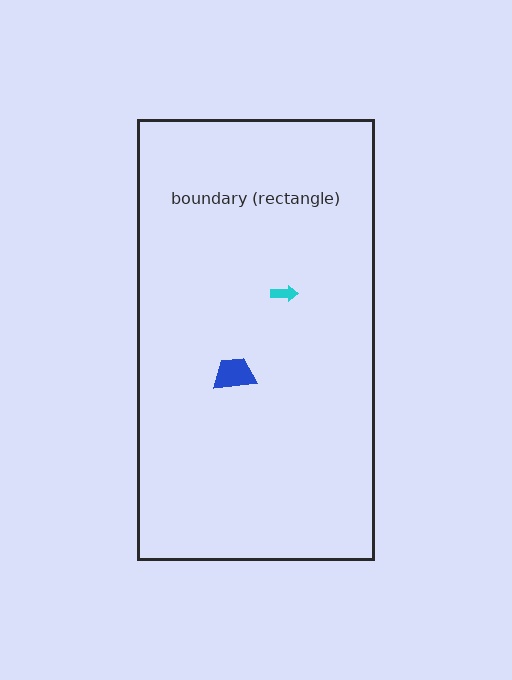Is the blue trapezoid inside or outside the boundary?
Inside.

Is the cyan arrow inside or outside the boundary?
Inside.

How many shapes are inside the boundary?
2 inside, 0 outside.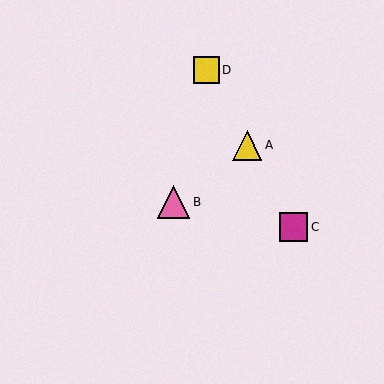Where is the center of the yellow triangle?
The center of the yellow triangle is at (247, 145).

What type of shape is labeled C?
Shape C is a magenta square.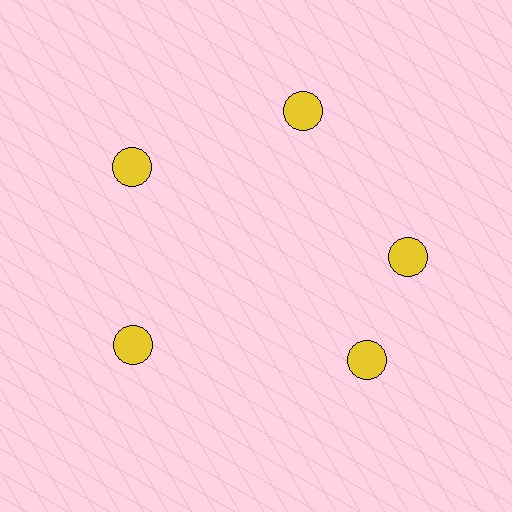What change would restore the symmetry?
The symmetry would be restored by rotating it back into even spacing with its neighbors so that all 5 circles sit at equal angles and equal distance from the center.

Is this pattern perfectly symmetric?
No. The 5 yellow circles are arranged in a ring, but one element near the 5 o'clock position is rotated out of alignment along the ring, breaking the 5-fold rotational symmetry.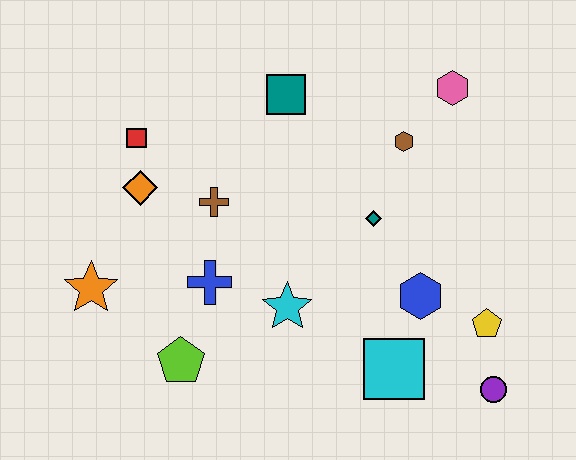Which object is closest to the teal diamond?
The brown hexagon is closest to the teal diamond.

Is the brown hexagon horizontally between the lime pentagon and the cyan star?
No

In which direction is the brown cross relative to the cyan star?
The brown cross is above the cyan star.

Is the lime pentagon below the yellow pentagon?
Yes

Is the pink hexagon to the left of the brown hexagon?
No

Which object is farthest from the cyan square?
The red square is farthest from the cyan square.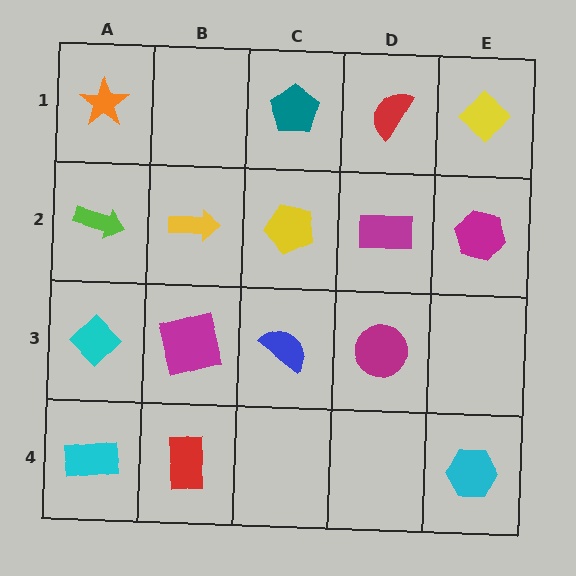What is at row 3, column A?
A cyan diamond.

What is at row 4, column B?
A red rectangle.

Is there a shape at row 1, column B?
No, that cell is empty.